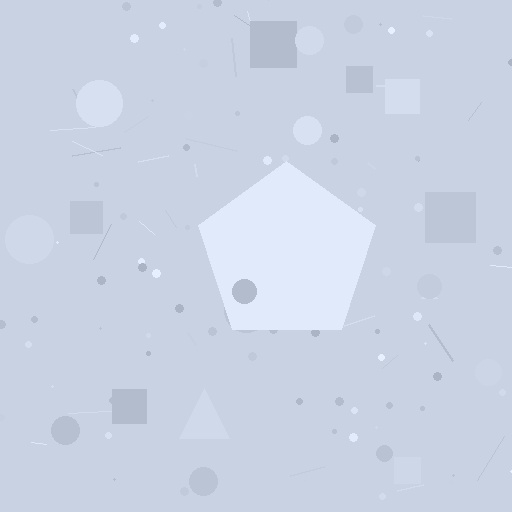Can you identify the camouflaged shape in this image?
The camouflaged shape is a pentagon.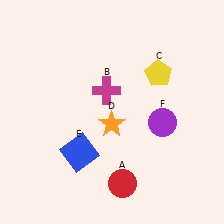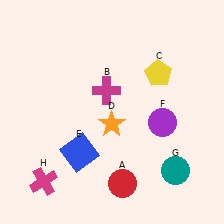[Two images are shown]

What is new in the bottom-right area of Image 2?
A teal circle (G) was added in the bottom-right area of Image 2.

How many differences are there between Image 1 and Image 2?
There are 2 differences between the two images.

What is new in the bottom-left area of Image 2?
A magenta cross (H) was added in the bottom-left area of Image 2.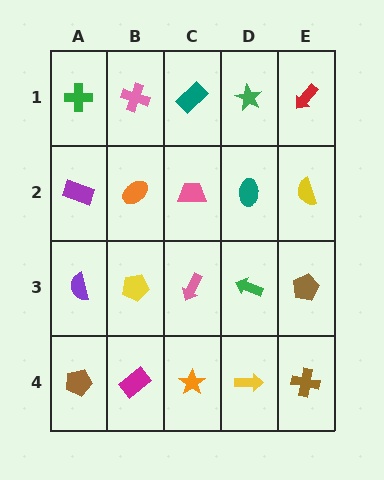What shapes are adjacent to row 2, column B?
A pink cross (row 1, column B), a yellow pentagon (row 3, column B), a purple rectangle (row 2, column A), a pink trapezoid (row 2, column C).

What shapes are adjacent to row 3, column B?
An orange ellipse (row 2, column B), a magenta rectangle (row 4, column B), a purple semicircle (row 3, column A), a pink arrow (row 3, column C).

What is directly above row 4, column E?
A brown pentagon.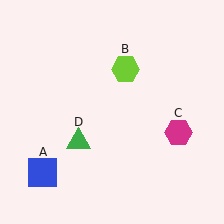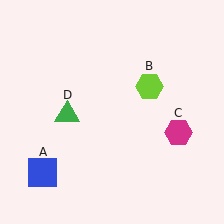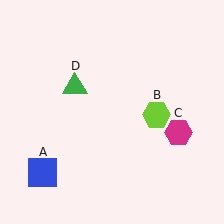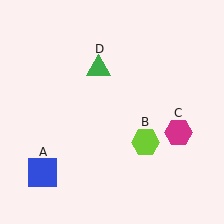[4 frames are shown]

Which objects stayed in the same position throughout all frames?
Blue square (object A) and magenta hexagon (object C) remained stationary.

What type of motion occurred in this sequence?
The lime hexagon (object B), green triangle (object D) rotated clockwise around the center of the scene.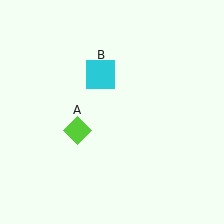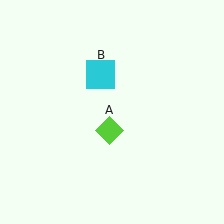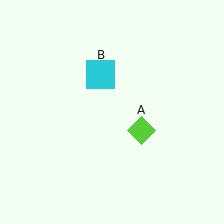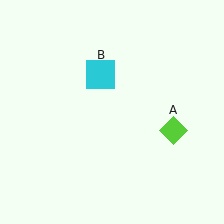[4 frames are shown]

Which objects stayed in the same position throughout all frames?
Cyan square (object B) remained stationary.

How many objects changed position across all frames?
1 object changed position: lime diamond (object A).